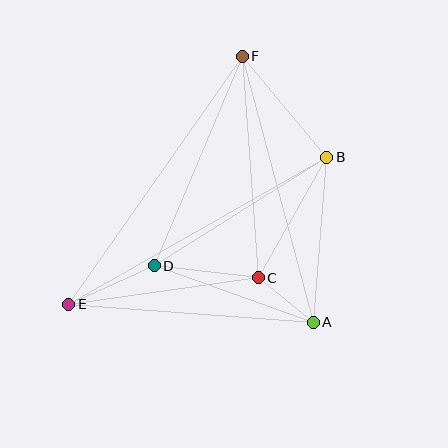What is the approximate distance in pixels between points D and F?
The distance between D and F is approximately 227 pixels.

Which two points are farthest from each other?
Points E and F are farthest from each other.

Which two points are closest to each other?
Points A and C are closest to each other.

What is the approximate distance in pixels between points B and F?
The distance between B and F is approximately 132 pixels.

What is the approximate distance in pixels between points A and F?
The distance between A and F is approximately 276 pixels.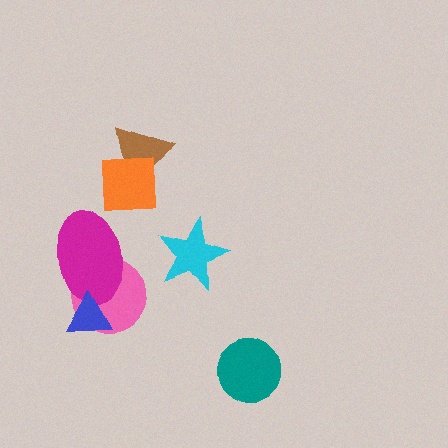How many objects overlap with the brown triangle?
1 object overlaps with the brown triangle.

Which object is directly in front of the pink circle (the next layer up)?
The magenta ellipse is directly in front of the pink circle.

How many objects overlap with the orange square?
1 object overlaps with the orange square.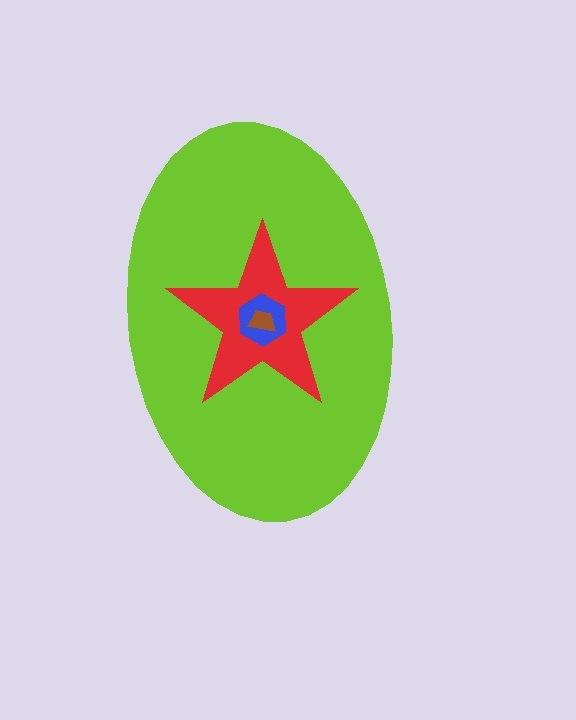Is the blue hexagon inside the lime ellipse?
Yes.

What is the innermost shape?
The brown trapezoid.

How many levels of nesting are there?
4.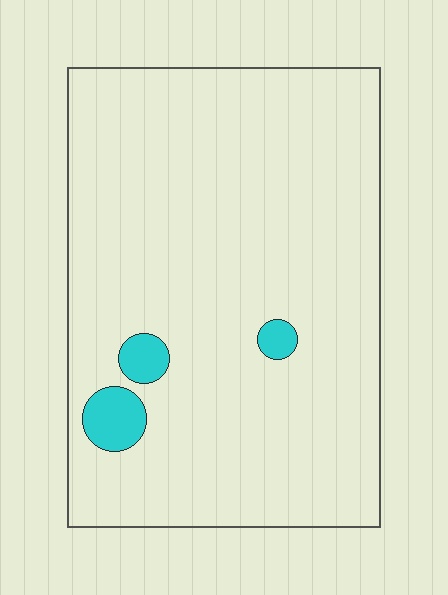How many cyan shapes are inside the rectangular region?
3.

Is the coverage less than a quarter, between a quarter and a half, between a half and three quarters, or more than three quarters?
Less than a quarter.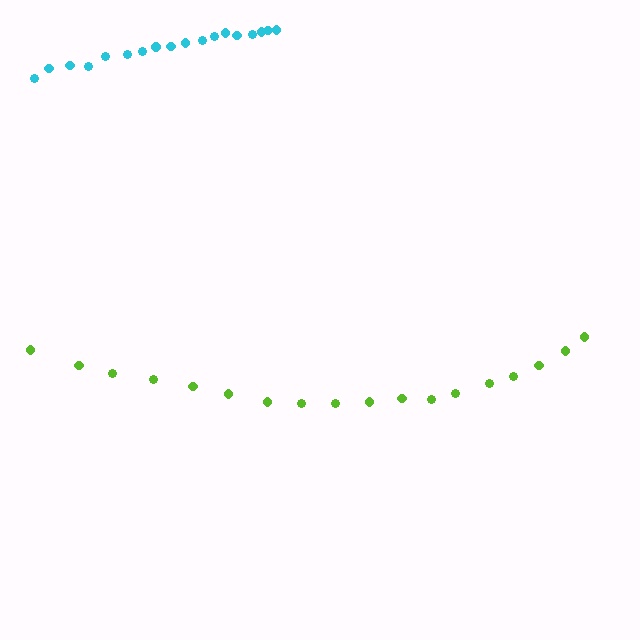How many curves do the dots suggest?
There are 2 distinct paths.